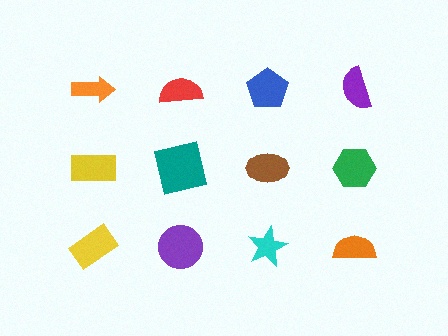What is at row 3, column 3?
A cyan star.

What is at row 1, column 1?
An orange arrow.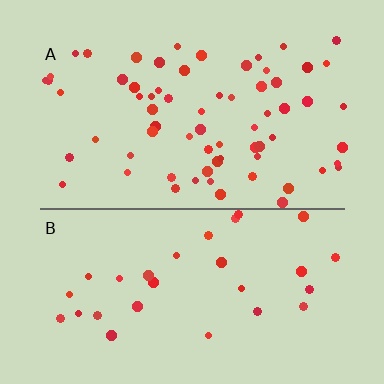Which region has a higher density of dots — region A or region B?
A (the top).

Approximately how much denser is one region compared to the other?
Approximately 2.3× — region A over region B.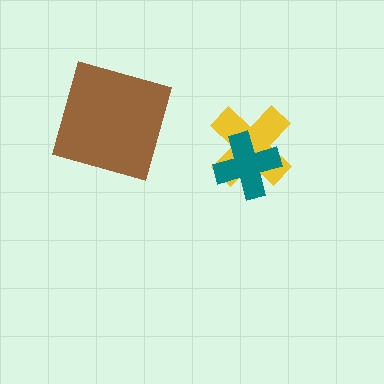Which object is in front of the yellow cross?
The teal cross is in front of the yellow cross.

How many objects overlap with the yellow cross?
1 object overlaps with the yellow cross.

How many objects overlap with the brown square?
0 objects overlap with the brown square.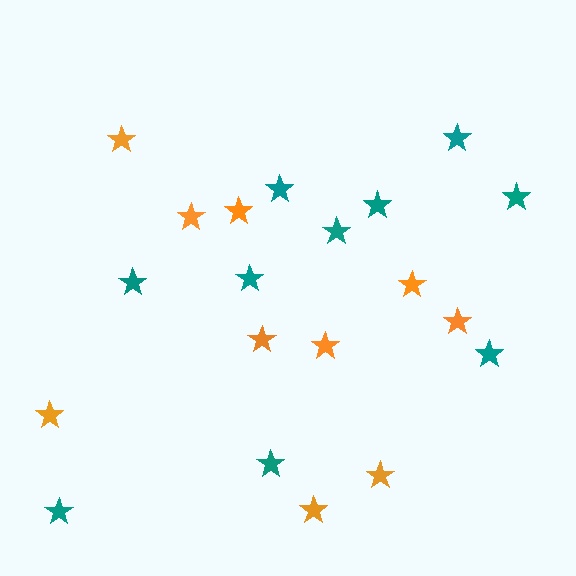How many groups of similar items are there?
There are 2 groups: one group of orange stars (10) and one group of teal stars (10).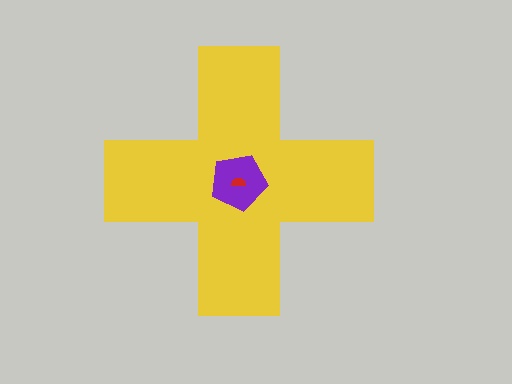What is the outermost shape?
The yellow cross.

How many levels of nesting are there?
3.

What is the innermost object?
The red semicircle.